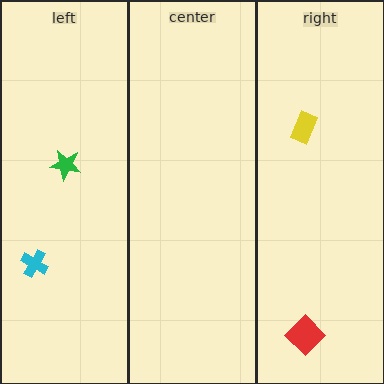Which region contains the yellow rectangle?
The right region.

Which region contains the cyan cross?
The left region.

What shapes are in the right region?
The yellow rectangle, the red diamond.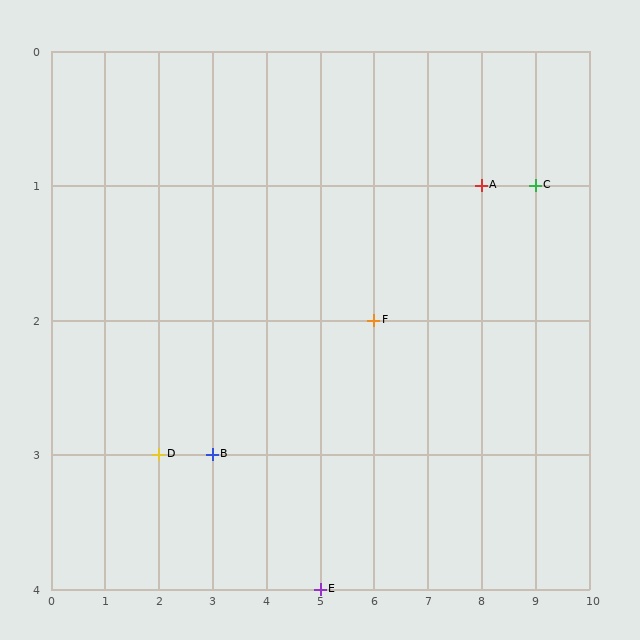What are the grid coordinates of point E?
Point E is at grid coordinates (5, 4).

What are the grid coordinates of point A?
Point A is at grid coordinates (8, 1).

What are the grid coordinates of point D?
Point D is at grid coordinates (2, 3).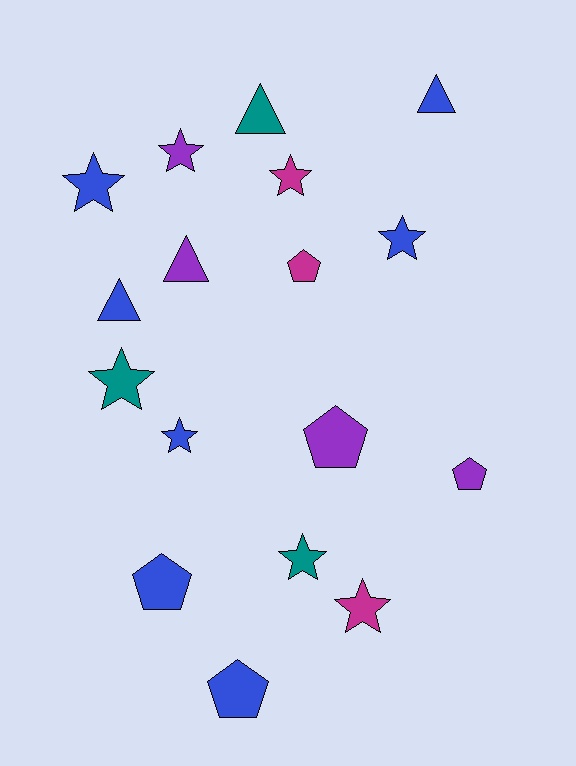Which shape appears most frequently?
Star, with 8 objects.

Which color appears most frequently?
Blue, with 7 objects.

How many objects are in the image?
There are 17 objects.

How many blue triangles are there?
There are 2 blue triangles.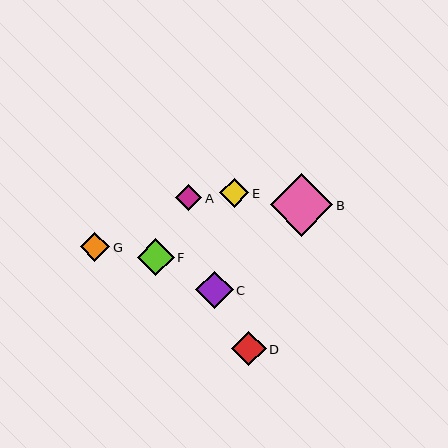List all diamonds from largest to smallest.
From largest to smallest: B, C, F, D, G, E, A.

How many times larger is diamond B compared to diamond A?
Diamond B is approximately 2.4 times the size of diamond A.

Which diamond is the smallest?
Diamond A is the smallest with a size of approximately 26 pixels.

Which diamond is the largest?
Diamond B is the largest with a size of approximately 63 pixels.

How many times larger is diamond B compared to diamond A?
Diamond B is approximately 2.4 times the size of diamond A.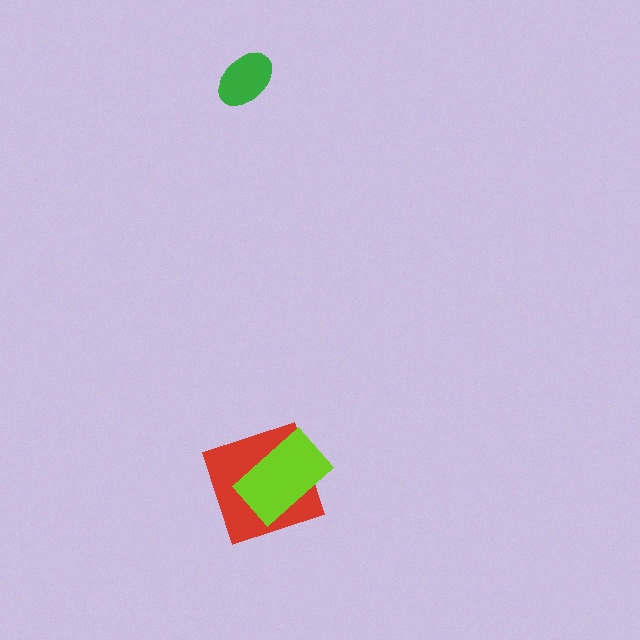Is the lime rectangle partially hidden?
No, no other shape covers it.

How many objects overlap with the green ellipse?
0 objects overlap with the green ellipse.